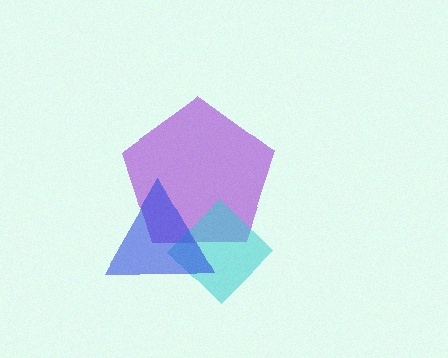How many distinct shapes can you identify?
There are 3 distinct shapes: a purple pentagon, a cyan diamond, a blue triangle.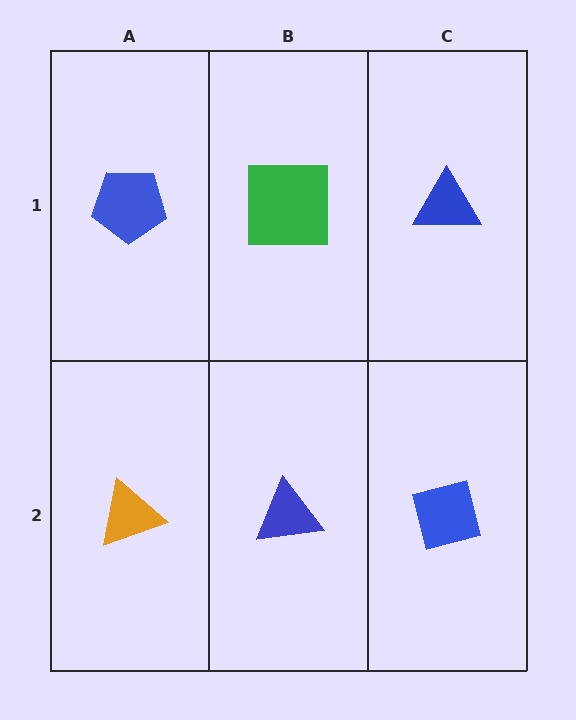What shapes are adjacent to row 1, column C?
A blue square (row 2, column C), a green square (row 1, column B).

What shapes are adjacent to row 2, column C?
A blue triangle (row 1, column C), a blue triangle (row 2, column B).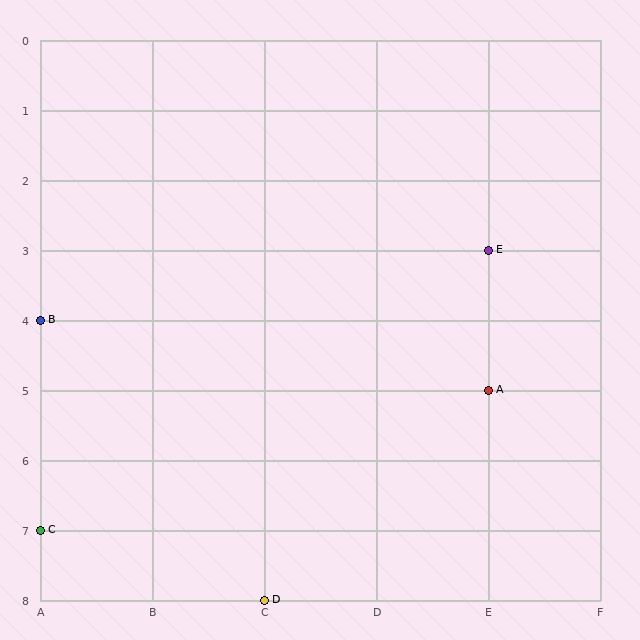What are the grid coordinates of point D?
Point D is at grid coordinates (C, 8).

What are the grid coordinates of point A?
Point A is at grid coordinates (E, 5).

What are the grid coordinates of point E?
Point E is at grid coordinates (E, 3).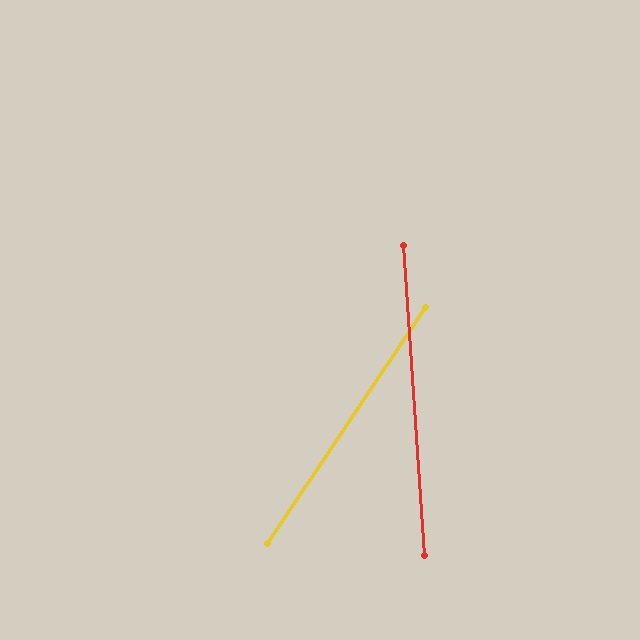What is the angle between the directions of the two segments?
Approximately 38 degrees.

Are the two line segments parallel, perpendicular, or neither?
Neither parallel nor perpendicular — they differ by about 38°.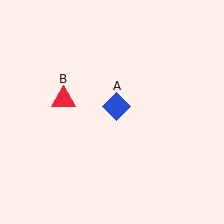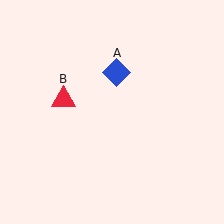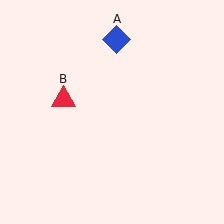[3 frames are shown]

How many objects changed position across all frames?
1 object changed position: blue diamond (object A).